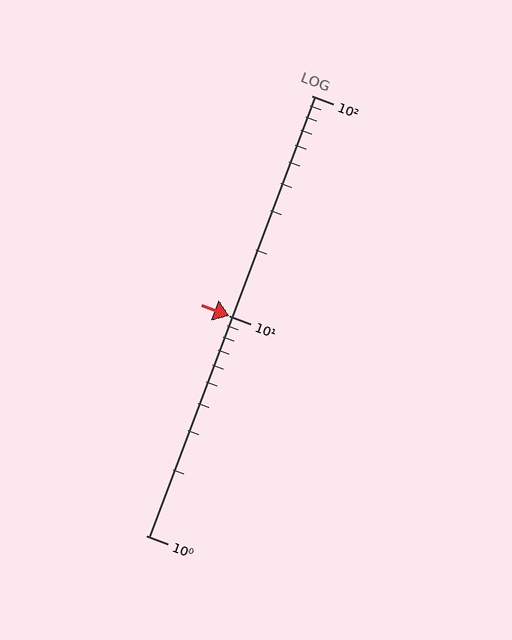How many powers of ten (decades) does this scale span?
The scale spans 2 decades, from 1 to 100.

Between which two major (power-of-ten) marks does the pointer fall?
The pointer is between 10 and 100.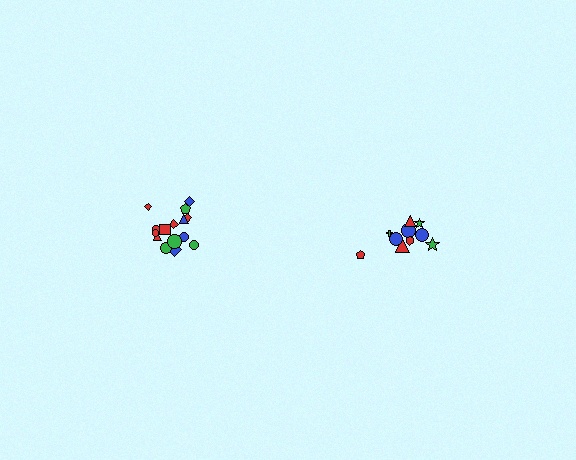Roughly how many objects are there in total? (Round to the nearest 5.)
Roughly 25 objects in total.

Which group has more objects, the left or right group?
The left group.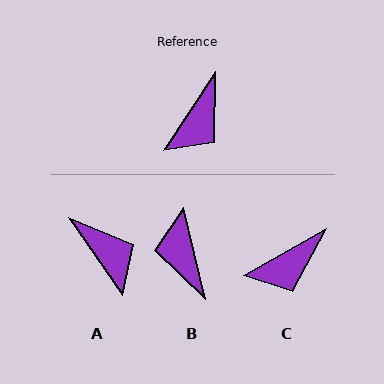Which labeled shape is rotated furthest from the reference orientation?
B, about 133 degrees away.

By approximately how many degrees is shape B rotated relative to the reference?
Approximately 133 degrees clockwise.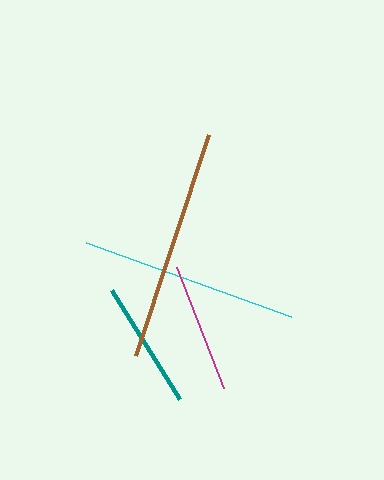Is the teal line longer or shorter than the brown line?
The brown line is longer than the teal line.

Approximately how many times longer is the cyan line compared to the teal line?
The cyan line is approximately 1.7 times the length of the teal line.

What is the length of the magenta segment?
The magenta segment is approximately 129 pixels long.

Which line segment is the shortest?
The teal line is the shortest at approximately 129 pixels.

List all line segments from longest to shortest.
From longest to shortest: brown, cyan, magenta, teal.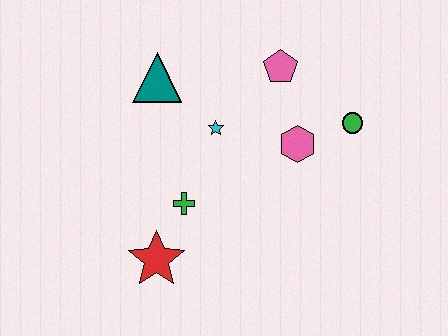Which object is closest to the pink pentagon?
The pink hexagon is closest to the pink pentagon.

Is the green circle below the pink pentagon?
Yes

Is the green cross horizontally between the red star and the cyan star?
Yes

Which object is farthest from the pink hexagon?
The red star is farthest from the pink hexagon.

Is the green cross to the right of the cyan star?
No